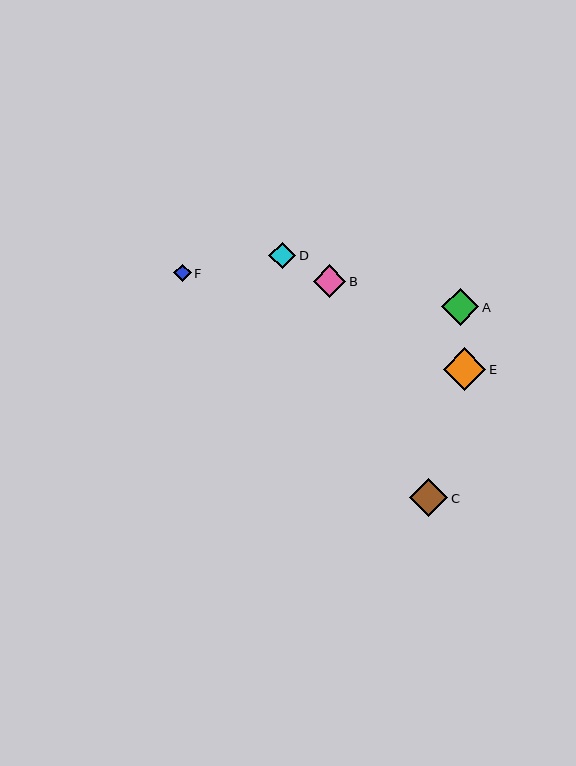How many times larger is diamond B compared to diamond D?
Diamond B is approximately 1.2 times the size of diamond D.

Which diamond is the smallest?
Diamond F is the smallest with a size of approximately 18 pixels.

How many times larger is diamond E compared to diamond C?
Diamond E is approximately 1.1 times the size of diamond C.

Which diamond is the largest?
Diamond E is the largest with a size of approximately 43 pixels.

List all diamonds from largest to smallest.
From largest to smallest: E, C, A, B, D, F.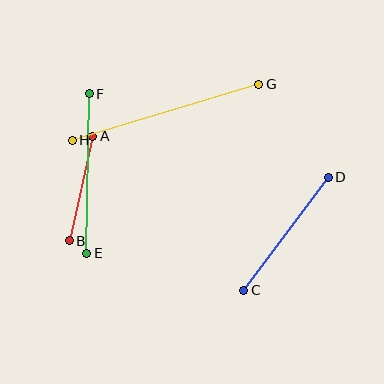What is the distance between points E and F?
The distance is approximately 159 pixels.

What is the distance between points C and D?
The distance is approximately 141 pixels.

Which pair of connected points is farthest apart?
Points G and H are farthest apart.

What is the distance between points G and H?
The distance is approximately 194 pixels.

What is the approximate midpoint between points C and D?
The midpoint is at approximately (286, 234) pixels.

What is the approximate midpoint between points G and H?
The midpoint is at approximately (166, 112) pixels.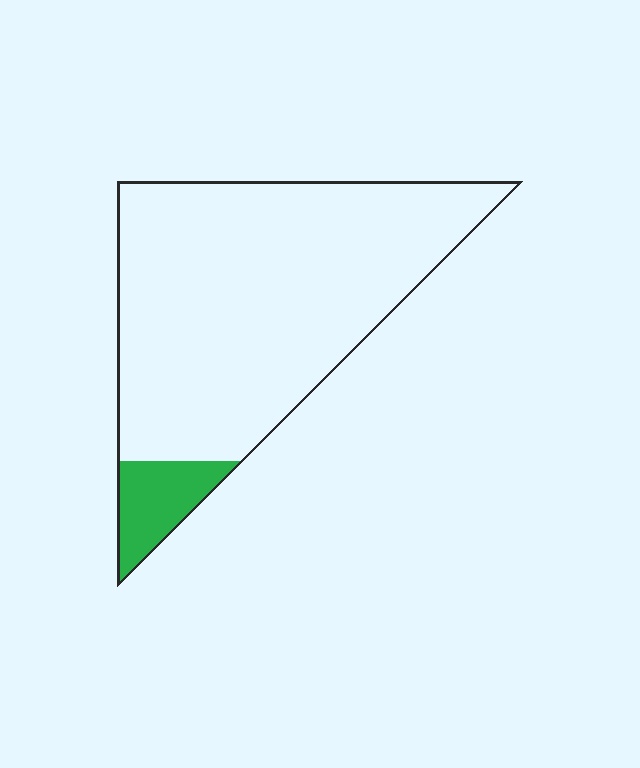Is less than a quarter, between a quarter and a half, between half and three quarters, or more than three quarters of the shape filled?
Less than a quarter.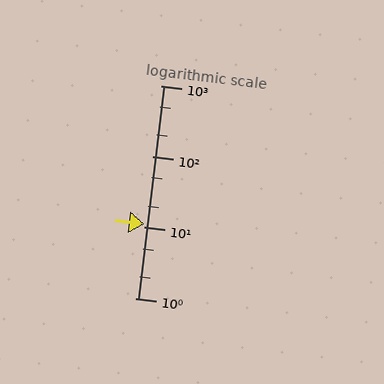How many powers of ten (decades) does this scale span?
The scale spans 3 decades, from 1 to 1000.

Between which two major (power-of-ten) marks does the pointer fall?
The pointer is between 10 and 100.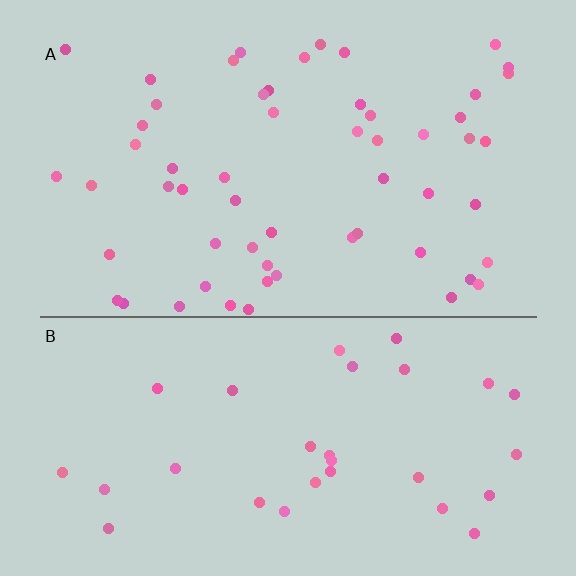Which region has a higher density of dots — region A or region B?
A (the top).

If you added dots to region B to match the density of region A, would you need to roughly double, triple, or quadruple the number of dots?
Approximately double.